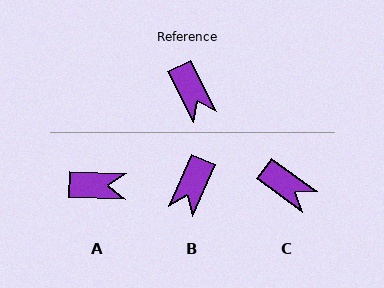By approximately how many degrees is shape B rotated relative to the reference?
Approximately 50 degrees clockwise.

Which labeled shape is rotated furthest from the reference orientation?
A, about 62 degrees away.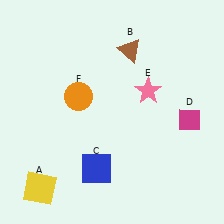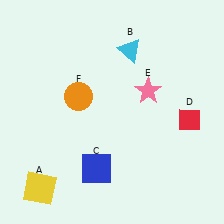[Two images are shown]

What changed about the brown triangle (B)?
In Image 1, B is brown. In Image 2, it changed to cyan.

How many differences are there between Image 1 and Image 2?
There are 2 differences between the two images.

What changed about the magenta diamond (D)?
In Image 1, D is magenta. In Image 2, it changed to red.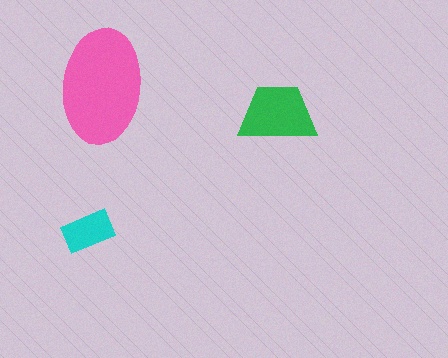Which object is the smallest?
The cyan rectangle.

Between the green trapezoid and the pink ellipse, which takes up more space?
The pink ellipse.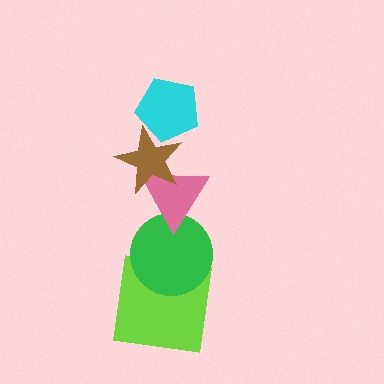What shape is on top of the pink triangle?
The brown star is on top of the pink triangle.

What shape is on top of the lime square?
The green circle is on top of the lime square.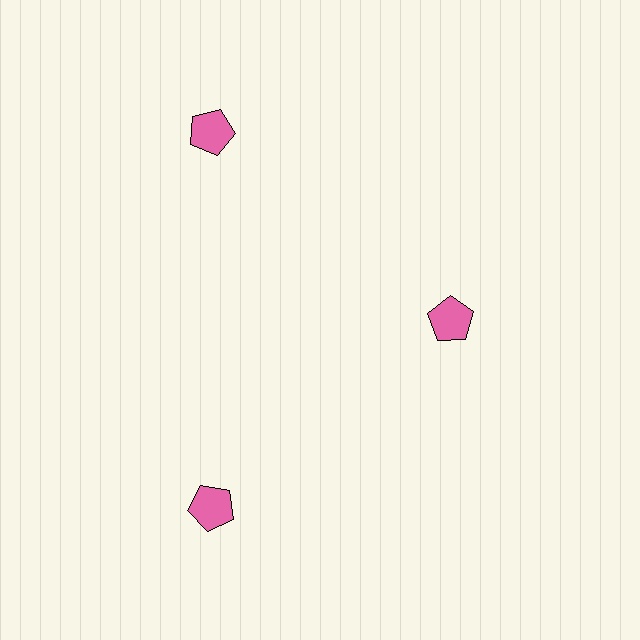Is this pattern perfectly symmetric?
No. The 3 pink pentagons are arranged in a ring, but one element near the 3 o'clock position is pulled inward toward the center, breaking the 3-fold rotational symmetry.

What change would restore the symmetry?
The symmetry would be restored by moving it outward, back onto the ring so that all 3 pentagons sit at equal angles and equal distance from the center.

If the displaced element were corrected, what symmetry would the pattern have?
It would have 3-fold rotational symmetry — the pattern would map onto itself every 120 degrees.